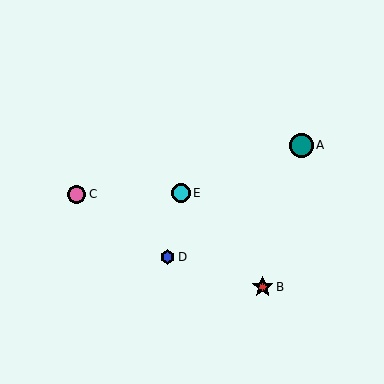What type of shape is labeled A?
Shape A is a teal circle.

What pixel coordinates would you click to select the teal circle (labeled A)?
Click at (301, 145) to select the teal circle A.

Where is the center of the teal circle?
The center of the teal circle is at (301, 145).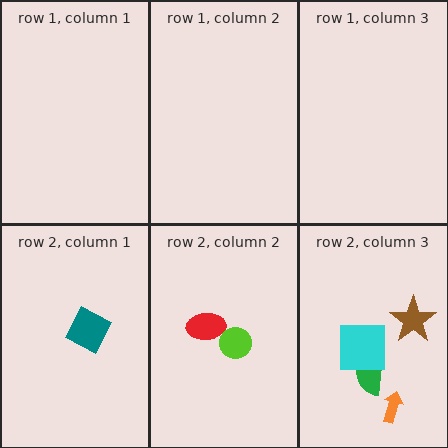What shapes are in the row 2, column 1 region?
The teal diamond.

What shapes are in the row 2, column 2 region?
The red ellipse, the lime circle.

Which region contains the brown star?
The row 2, column 3 region.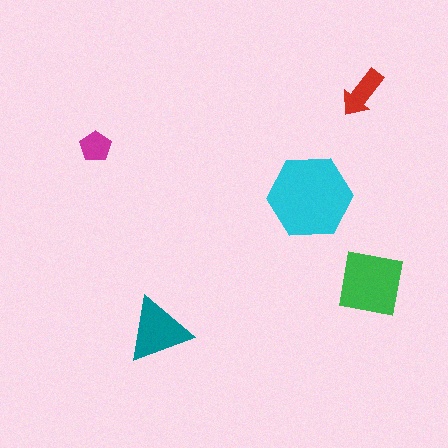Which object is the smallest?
The magenta pentagon.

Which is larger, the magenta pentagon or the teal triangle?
The teal triangle.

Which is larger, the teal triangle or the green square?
The green square.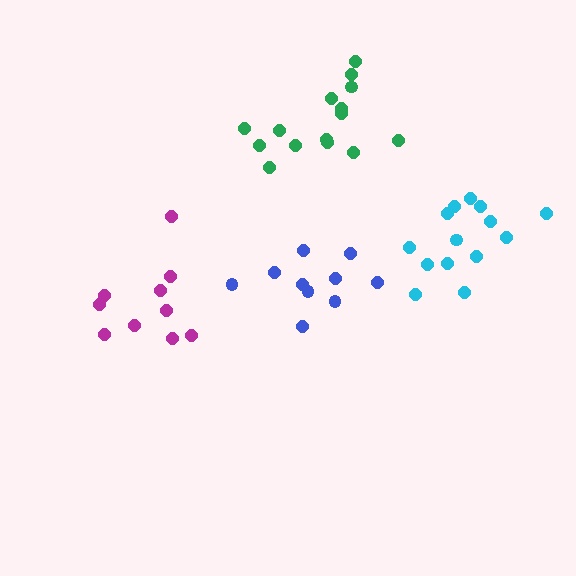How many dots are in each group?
Group 1: 10 dots, Group 2: 14 dots, Group 3: 15 dots, Group 4: 10 dots (49 total).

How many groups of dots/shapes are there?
There are 4 groups.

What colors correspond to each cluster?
The clusters are colored: magenta, cyan, green, blue.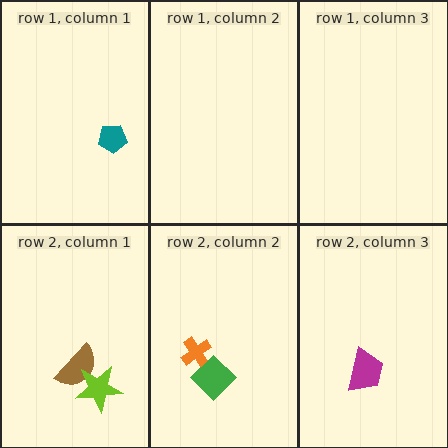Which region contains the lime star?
The row 2, column 1 region.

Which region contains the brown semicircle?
The row 2, column 1 region.